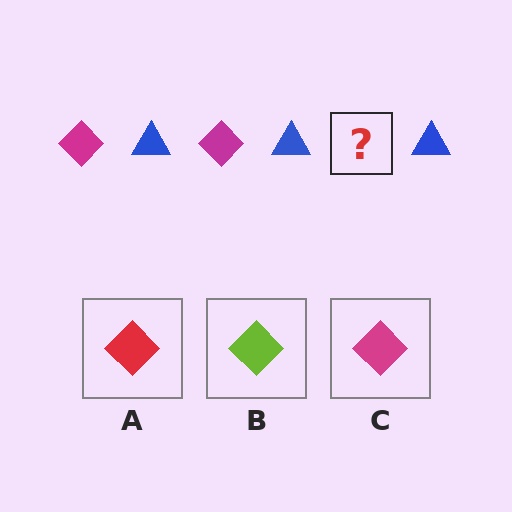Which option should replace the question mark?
Option C.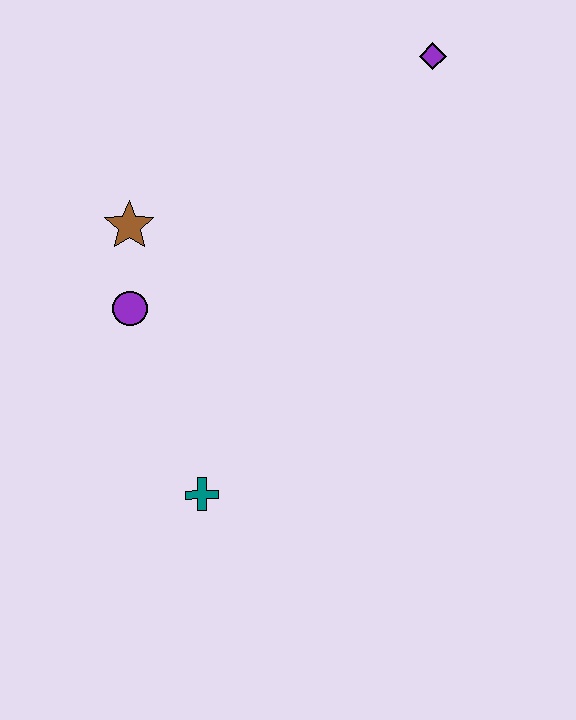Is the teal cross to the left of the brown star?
No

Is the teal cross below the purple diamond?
Yes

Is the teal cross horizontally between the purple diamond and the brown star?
Yes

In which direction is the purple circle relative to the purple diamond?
The purple circle is to the left of the purple diamond.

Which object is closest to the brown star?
The purple circle is closest to the brown star.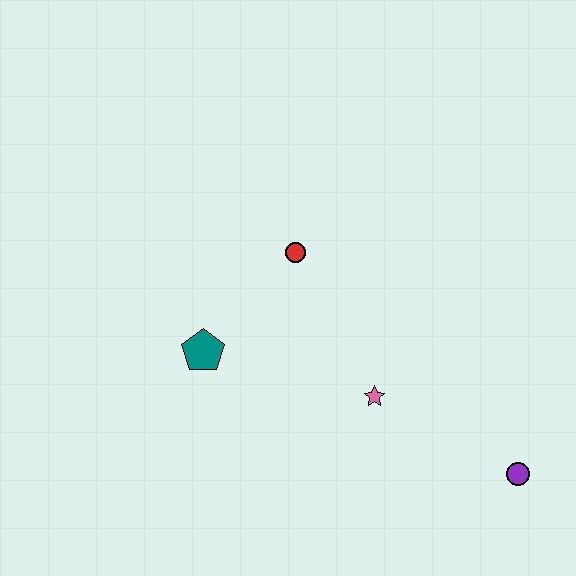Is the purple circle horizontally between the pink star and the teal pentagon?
No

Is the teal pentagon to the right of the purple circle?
No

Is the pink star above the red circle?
No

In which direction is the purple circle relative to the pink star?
The purple circle is to the right of the pink star.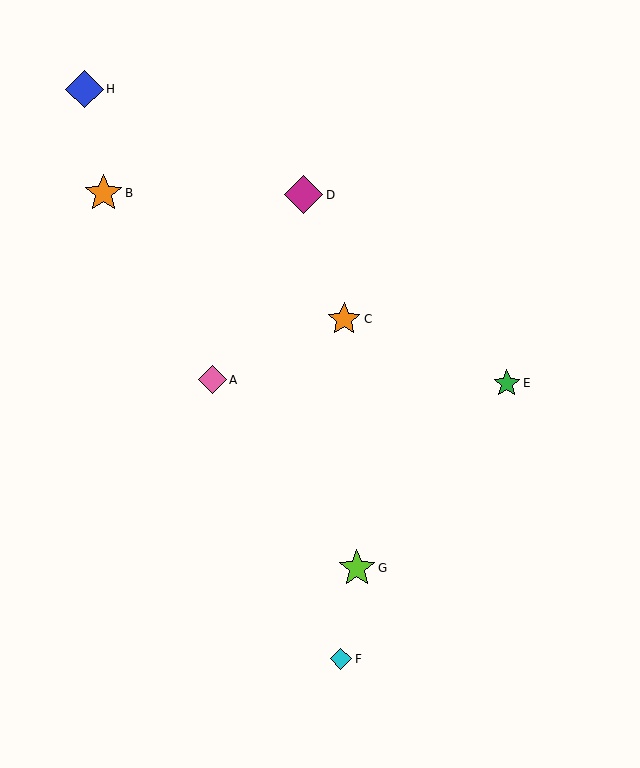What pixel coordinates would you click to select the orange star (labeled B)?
Click at (104, 193) to select the orange star B.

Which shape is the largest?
The magenta diamond (labeled D) is the largest.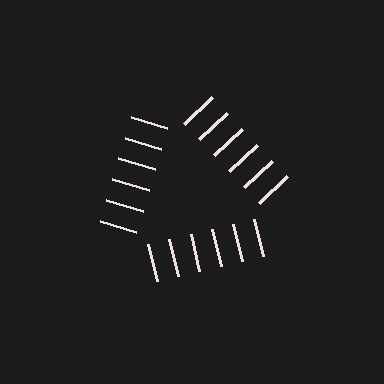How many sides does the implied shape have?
3 sides — the line-ends trace a triangle.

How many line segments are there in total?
18 — 6 along each of the 3 edges.